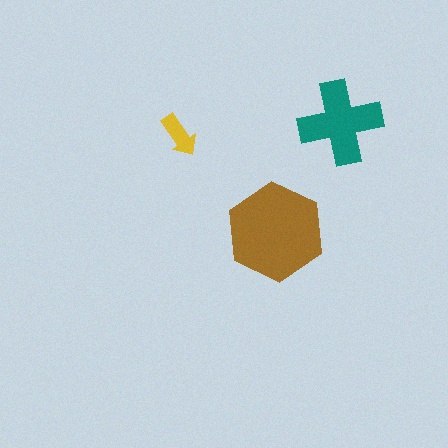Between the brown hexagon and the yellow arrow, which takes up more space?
The brown hexagon.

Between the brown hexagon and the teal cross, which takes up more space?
The brown hexagon.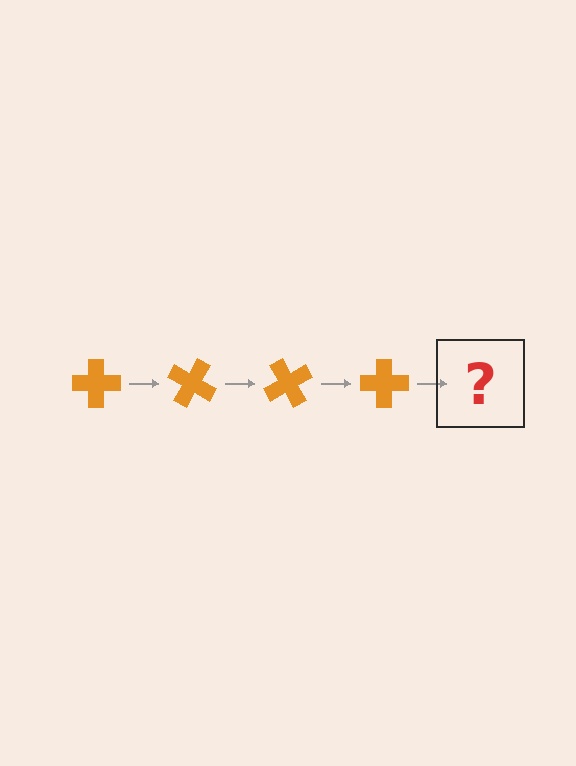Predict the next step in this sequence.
The next step is an orange cross rotated 120 degrees.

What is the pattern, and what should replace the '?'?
The pattern is that the cross rotates 30 degrees each step. The '?' should be an orange cross rotated 120 degrees.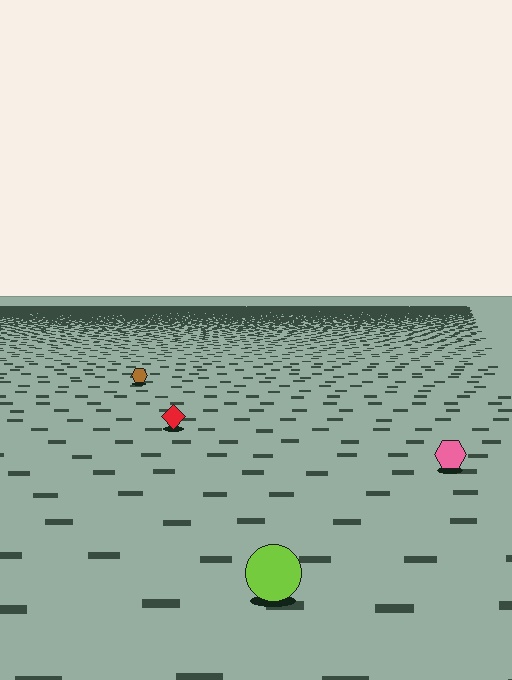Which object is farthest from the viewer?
The brown hexagon is farthest from the viewer. It appears smaller and the ground texture around it is denser.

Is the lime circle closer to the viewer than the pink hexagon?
Yes. The lime circle is closer — you can tell from the texture gradient: the ground texture is coarser near it.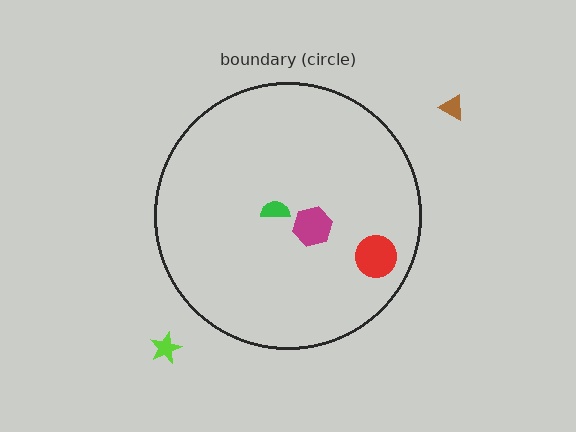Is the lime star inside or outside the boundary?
Outside.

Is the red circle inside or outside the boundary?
Inside.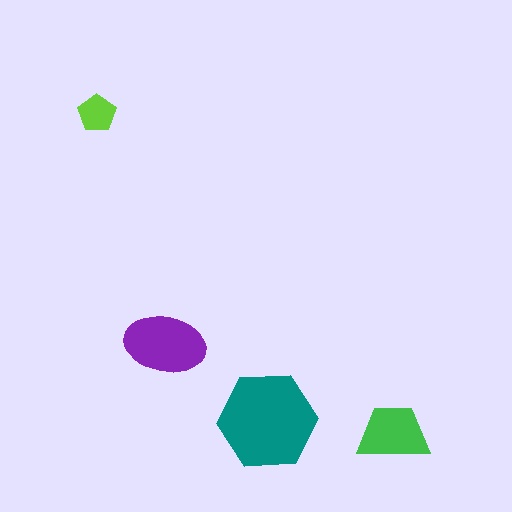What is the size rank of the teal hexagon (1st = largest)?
1st.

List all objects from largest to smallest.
The teal hexagon, the purple ellipse, the green trapezoid, the lime pentagon.